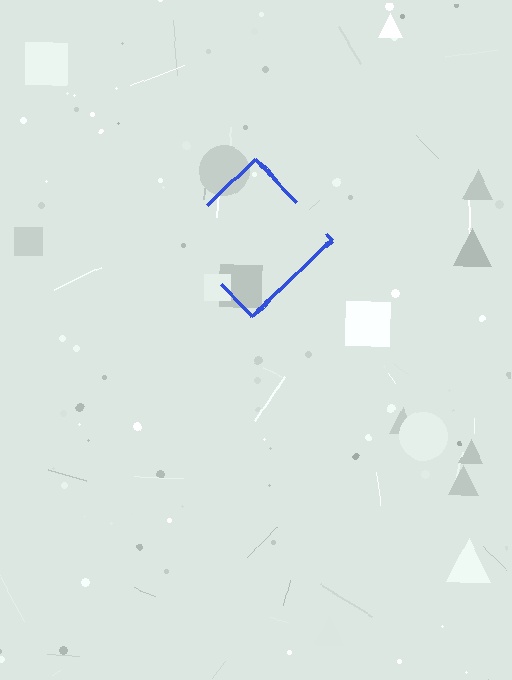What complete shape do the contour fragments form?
The contour fragments form a diamond.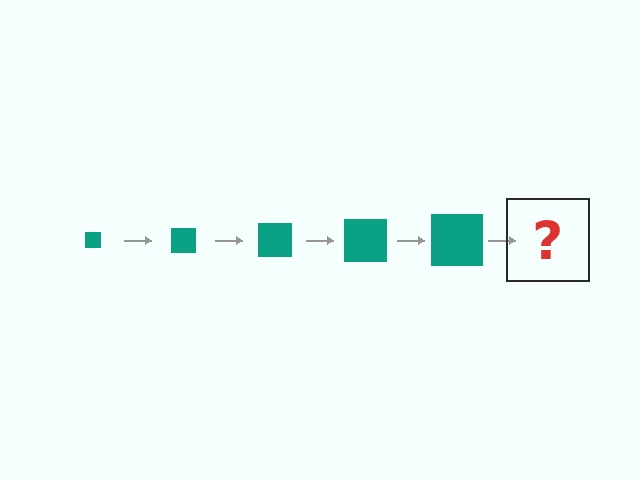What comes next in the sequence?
The next element should be a teal square, larger than the previous one.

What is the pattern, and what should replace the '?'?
The pattern is that the square gets progressively larger each step. The '?' should be a teal square, larger than the previous one.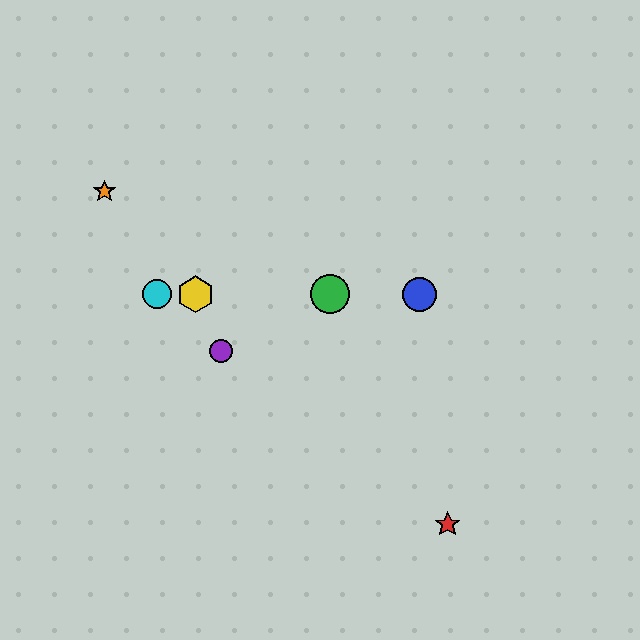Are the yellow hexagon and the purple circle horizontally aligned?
No, the yellow hexagon is at y≈294 and the purple circle is at y≈351.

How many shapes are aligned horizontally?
4 shapes (the blue circle, the green circle, the yellow hexagon, the cyan circle) are aligned horizontally.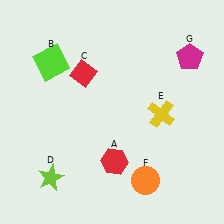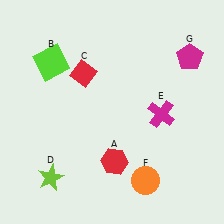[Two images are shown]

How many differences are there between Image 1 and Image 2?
There is 1 difference between the two images.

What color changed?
The cross (E) changed from yellow in Image 1 to magenta in Image 2.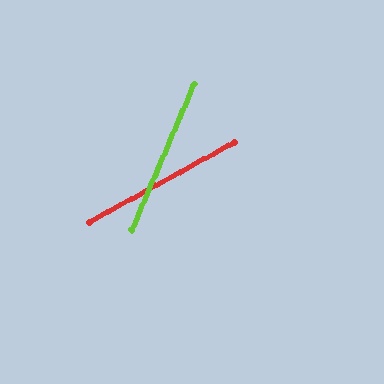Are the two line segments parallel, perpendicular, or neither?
Neither parallel nor perpendicular — they differ by about 38°.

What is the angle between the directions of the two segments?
Approximately 38 degrees.